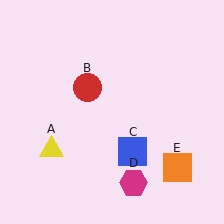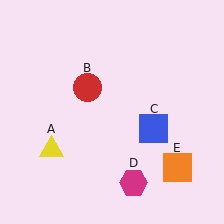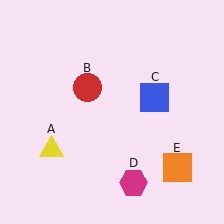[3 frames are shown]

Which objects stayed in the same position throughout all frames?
Yellow triangle (object A) and red circle (object B) and magenta hexagon (object D) and orange square (object E) remained stationary.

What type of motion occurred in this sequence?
The blue square (object C) rotated counterclockwise around the center of the scene.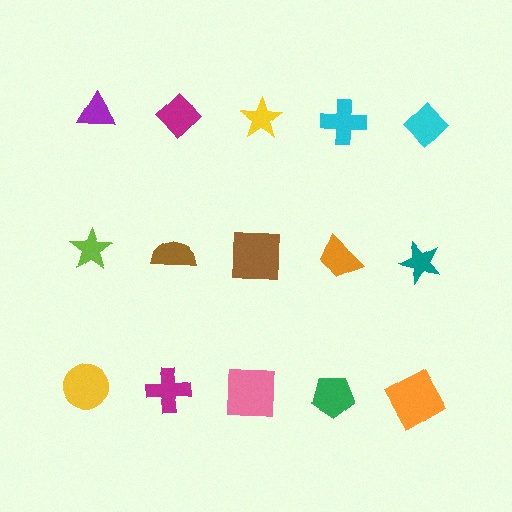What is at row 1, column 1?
A purple triangle.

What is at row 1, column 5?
A cyan diamond.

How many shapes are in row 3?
5 shapes.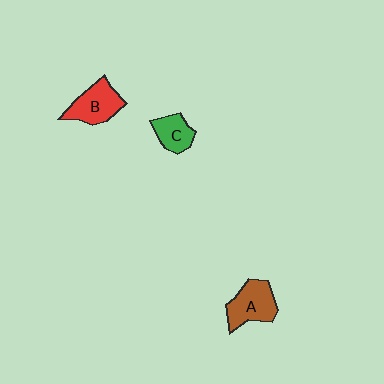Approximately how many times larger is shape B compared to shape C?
Approximately 1.5 times.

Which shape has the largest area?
Shape A (brown).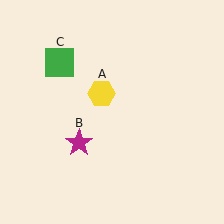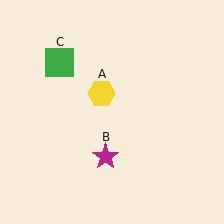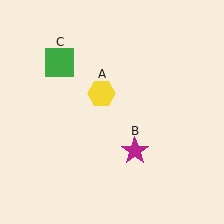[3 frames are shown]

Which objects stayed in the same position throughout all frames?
Yellow hexagon (object A) and green square (object C) remained stationary.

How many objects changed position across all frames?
1 object changed position: magenta star (object B).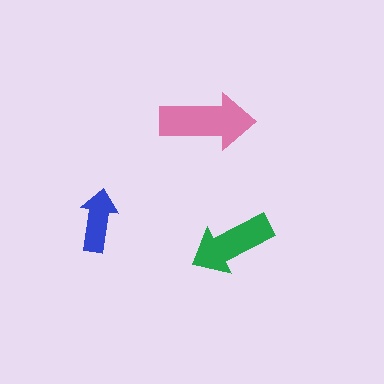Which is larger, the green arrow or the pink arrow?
The pink one.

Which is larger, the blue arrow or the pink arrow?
The pink one.